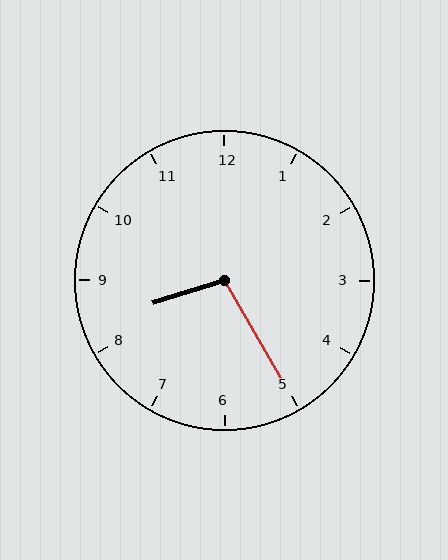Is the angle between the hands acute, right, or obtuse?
It is obtuse.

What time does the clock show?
8:25.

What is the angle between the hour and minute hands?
Approximately 102 degrees.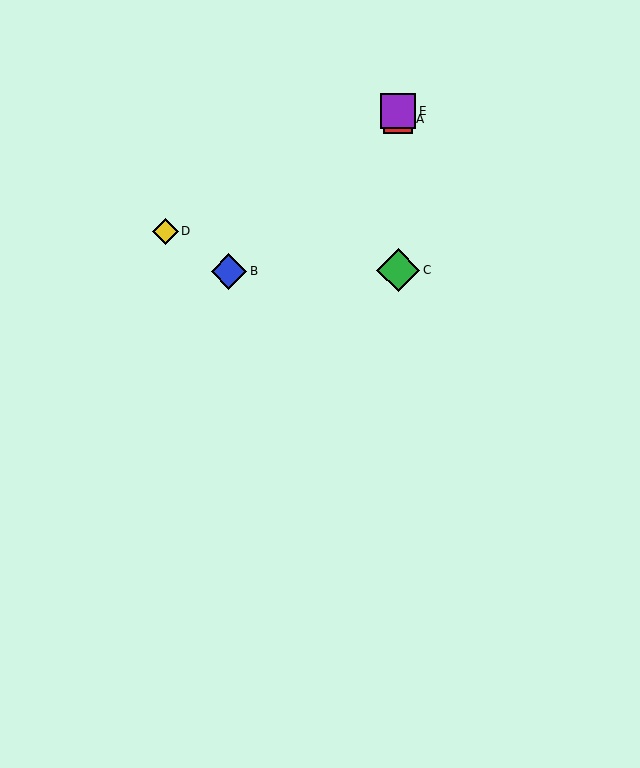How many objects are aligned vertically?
3 objects (A, C, E) are aligned vertically.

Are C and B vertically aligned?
No, C is at x≈398 and B is at x≈229.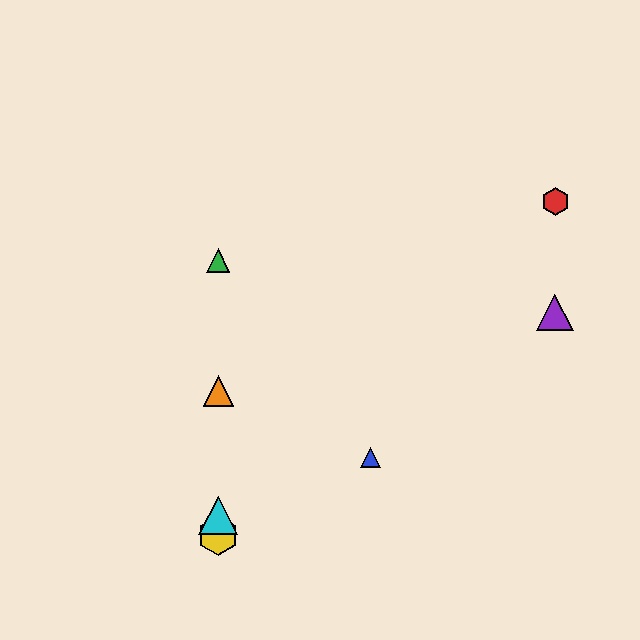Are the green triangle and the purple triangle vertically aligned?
No, the green triangle is at x≈218 and the purple triangle is at x≈555.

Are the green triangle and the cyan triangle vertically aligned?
Yes, both are at x≈218.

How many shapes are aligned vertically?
4 shapes (the green triangle, the yellow hexagon, the orange triangle, the cyan triangle) are aligned vertically.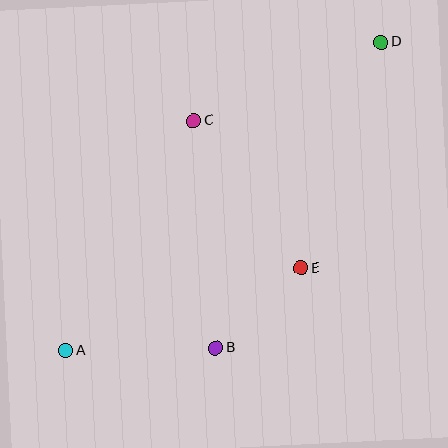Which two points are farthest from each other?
Points A and D are farthest from each other.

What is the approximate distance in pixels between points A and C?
The distance between A and C is approximately 263 pixels.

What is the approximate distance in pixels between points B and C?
The distance between B and C is approximately 229 pixels.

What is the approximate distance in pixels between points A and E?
The distance between A and E is approximately 249 pixels.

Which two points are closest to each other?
Points B and E are closest to each other.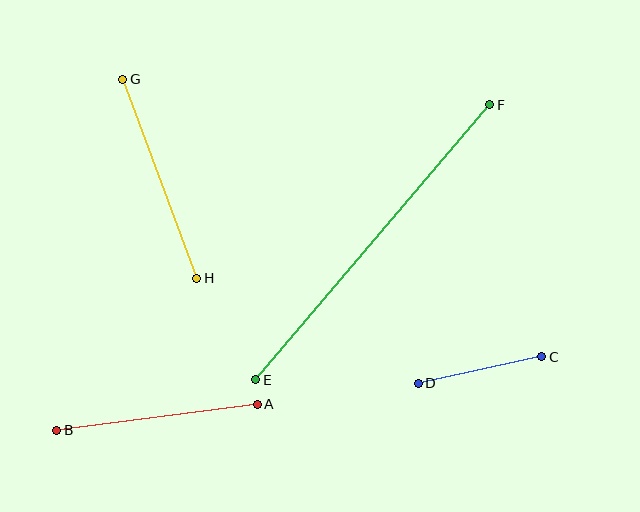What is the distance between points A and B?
The distance is approximately 202 pixels.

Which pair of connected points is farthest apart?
Points E and F are farthest apart.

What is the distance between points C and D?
The distance is approximately 126 pixels.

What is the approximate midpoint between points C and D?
The midpoint is at approximately (480, 370) pixels.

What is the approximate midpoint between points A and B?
The midpoint is at approximately (157, 417) pixels.